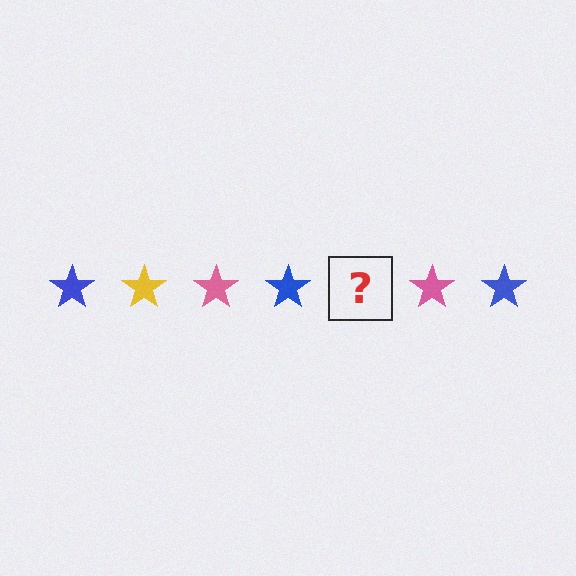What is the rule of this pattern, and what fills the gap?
The rule is that the pattern cycles through blue, yellow, pink stars. The gap should be filled with a yellow star.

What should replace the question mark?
The question mark should be replaced with a yellow star.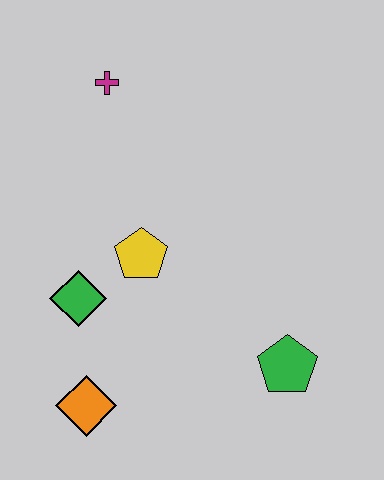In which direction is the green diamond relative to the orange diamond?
The green diamond is above the orange diamond.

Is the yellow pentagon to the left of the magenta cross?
No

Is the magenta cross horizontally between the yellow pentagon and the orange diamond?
Yes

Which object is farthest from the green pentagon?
The magenta cross is farthest from the green pentagon.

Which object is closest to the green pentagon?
The yellow pentagon is closest to the green pentagon.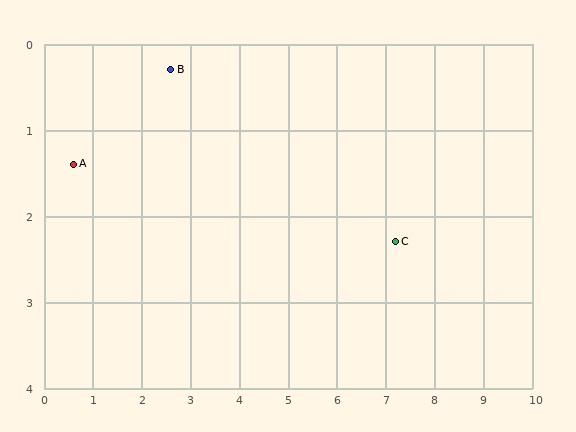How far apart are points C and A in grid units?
Points C and A are about 6.7 grid units apart.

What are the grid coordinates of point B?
Point B is at approximately (2.6, 0.3).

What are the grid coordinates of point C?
Point C is at approximately (7.2, 2.3).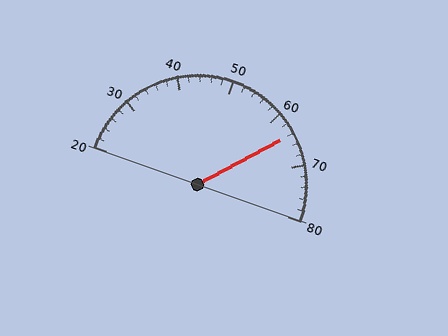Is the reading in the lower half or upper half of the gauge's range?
The reading is in the upper half of the range (20 to 80).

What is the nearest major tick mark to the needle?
The nearest major tick mark is 60.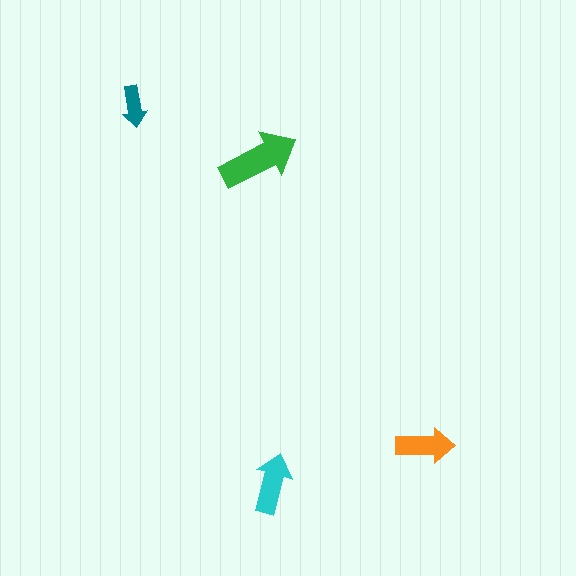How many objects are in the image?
There are 4 objects in the image.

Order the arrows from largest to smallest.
the green one, the cyan one, the orange one, the teal one.